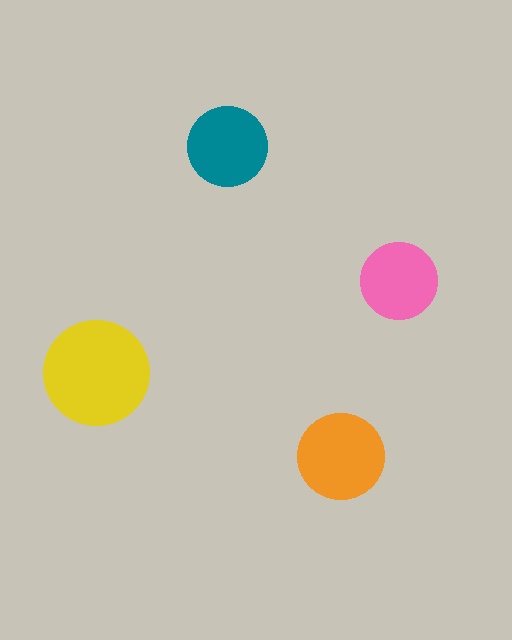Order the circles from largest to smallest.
the yellow one, the orange one, the teal one, the pink one.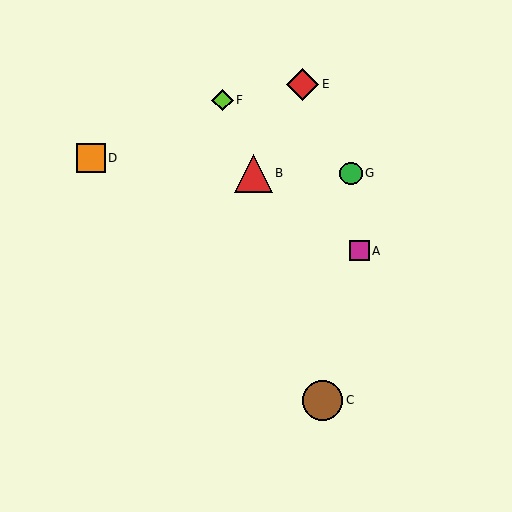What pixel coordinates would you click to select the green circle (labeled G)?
Click at (351, 173) to select the green circle G.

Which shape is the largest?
The brown circle (labeled C) is the largest.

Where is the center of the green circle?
The center of the green circle is at (351, 173).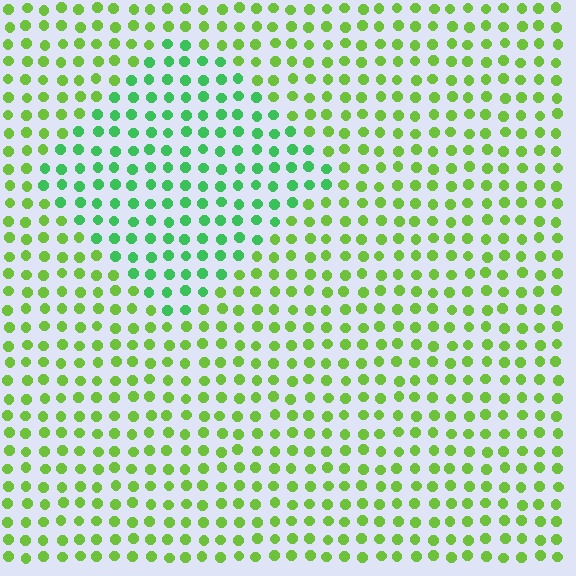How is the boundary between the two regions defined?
The boundary is defined purely by a slight shift in hue (about 36 degrees). Spacing, size, and orientation are identical on both sides.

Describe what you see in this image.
The image is filled with small lime elements in a uniform arrangement. A diamond-shaped region is visible where the elements are tinted to a slightly different hue, forming a subtle color boundary.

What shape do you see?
I see a diamond.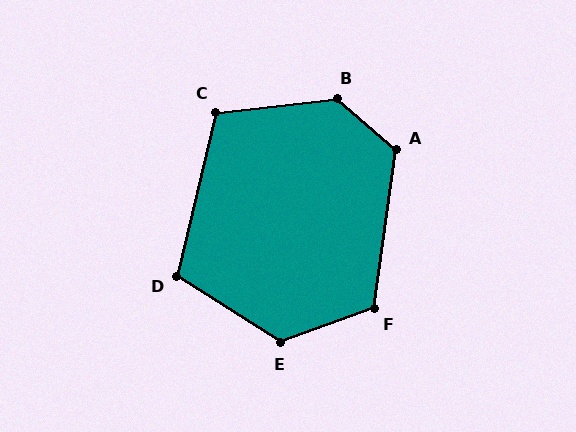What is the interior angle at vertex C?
Approximately 109 degrees (obtuse).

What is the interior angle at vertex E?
Approximately 128 degrees (obtuse).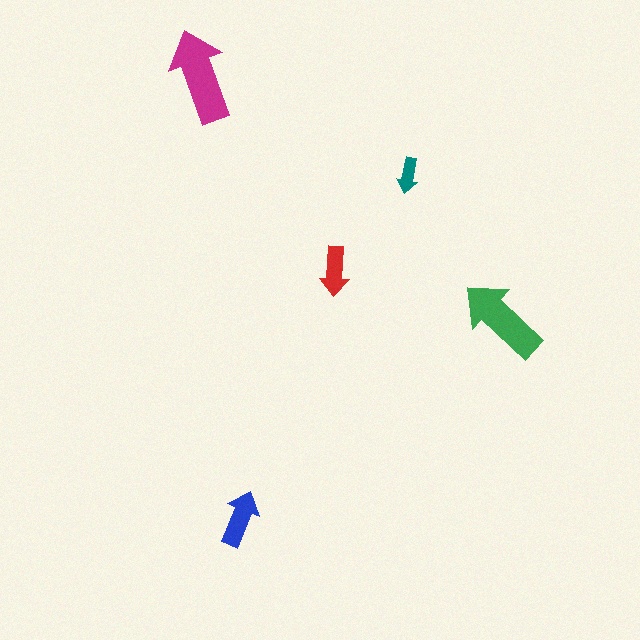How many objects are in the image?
There are 5 objects in the image.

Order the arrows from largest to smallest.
the magenta one, the green one, the blue one, the red one, the teal one.